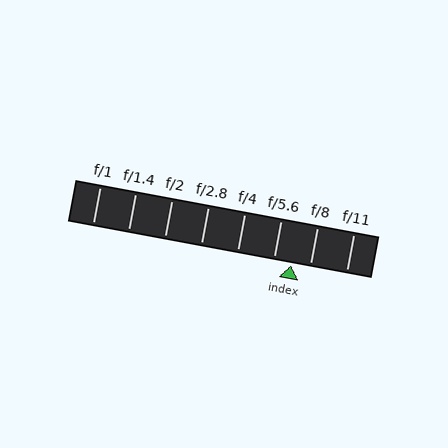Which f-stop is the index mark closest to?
The index mark is closest to f/5.6.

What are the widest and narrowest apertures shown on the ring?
The widest aperture shown is f/1 and the narrowest is f/11.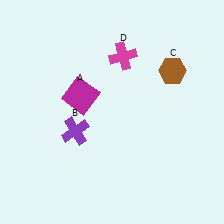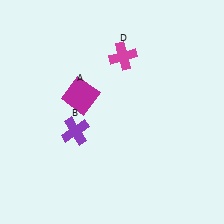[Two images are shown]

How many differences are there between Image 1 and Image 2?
There is 1 difference between the two images.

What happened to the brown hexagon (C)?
The brown hexagon (C) was removed in Image 2. It was in the top-right area of Image 1.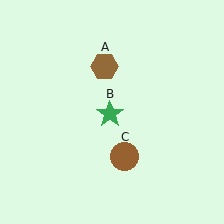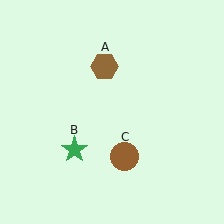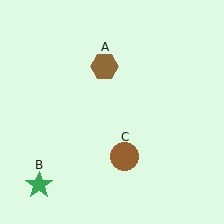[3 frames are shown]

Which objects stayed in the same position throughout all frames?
Brown hexagon (object A) and brown circle (object C) remained stationary.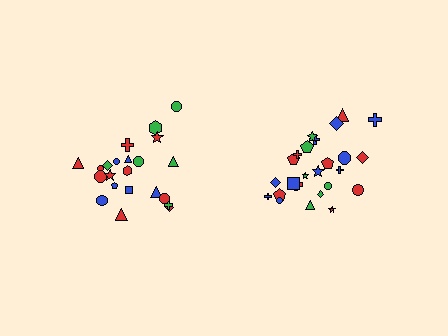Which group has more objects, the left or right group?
The right group.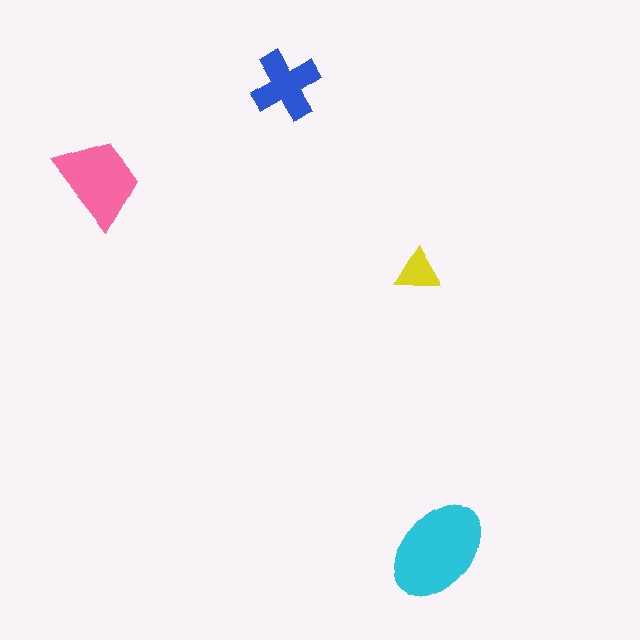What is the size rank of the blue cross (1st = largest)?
3rd.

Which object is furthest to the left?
The pink trapezoid is leftmost.